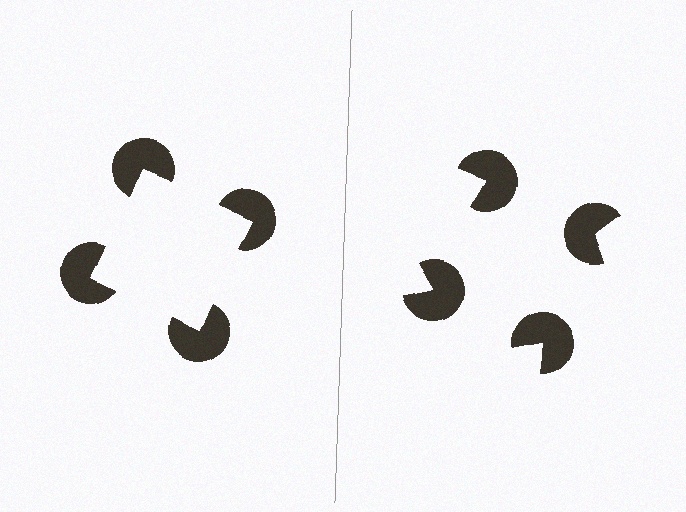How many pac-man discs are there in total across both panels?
8 — 4 on each side.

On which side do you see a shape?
An illusory square appears on the left side. On the right side the wedge cuts are rotated, so no coherent shape forms.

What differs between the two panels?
The pac-man discs are positioned identically on both sides; only the wedge orientations differ. On the left they align to a square; on the right they are misaligned.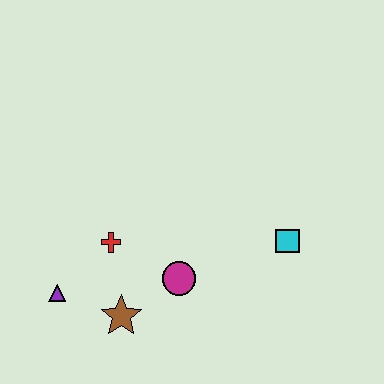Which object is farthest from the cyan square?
The purple triangle is farthest from the cyan square.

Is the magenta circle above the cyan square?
No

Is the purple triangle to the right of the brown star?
No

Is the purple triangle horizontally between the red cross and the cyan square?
No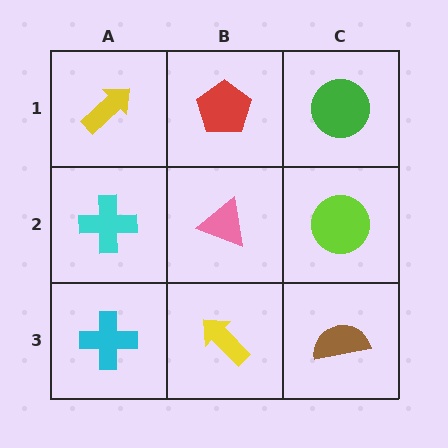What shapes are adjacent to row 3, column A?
A cyan cross (row 2, column A), a yellow arrow (row 3, column B).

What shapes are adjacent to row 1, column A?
A cyan cross (row 2, column A), a red pentagon (row 1, column B).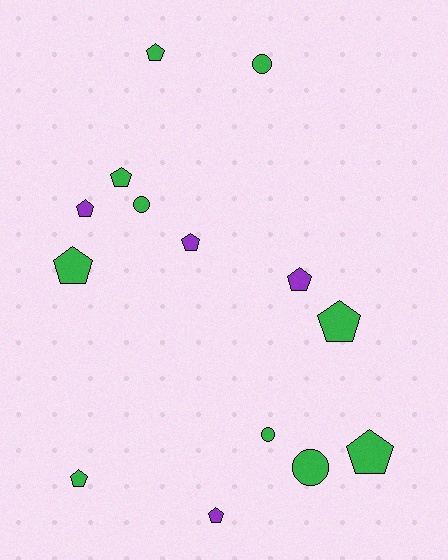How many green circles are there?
There are 4 green circles.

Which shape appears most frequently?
Pentagon, with 10 objects.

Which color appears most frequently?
Green, with 10 objects.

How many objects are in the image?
There are 14 objects.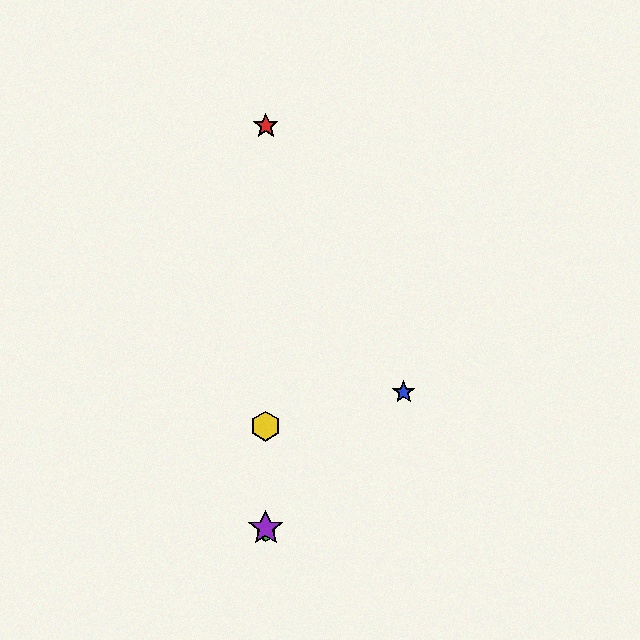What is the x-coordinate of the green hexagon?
The green hexagon is at x≈266.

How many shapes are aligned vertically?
4 shapes (the red star, the green hexagon, the yellow hexagon, the purple star) are aligned vertically.